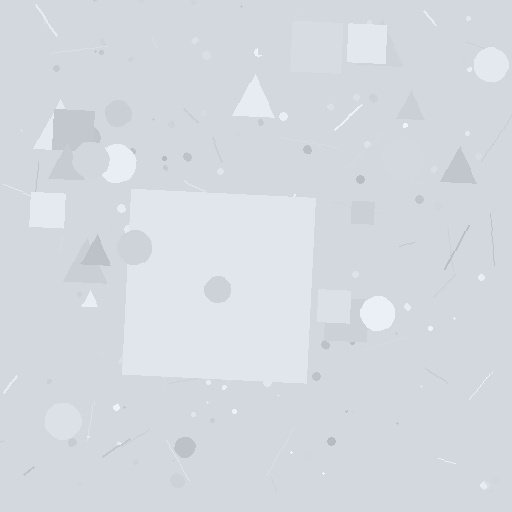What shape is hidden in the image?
A square is hidden in the image.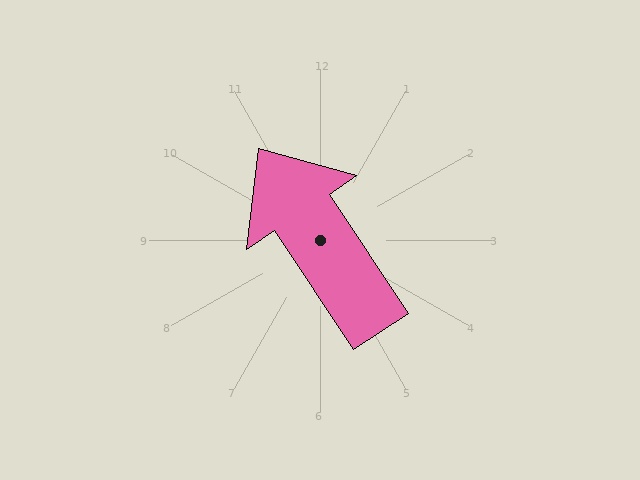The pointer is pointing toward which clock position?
Roughly 11 o'clock.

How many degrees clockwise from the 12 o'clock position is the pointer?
Approximately 326 degrees.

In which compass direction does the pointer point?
Northwest.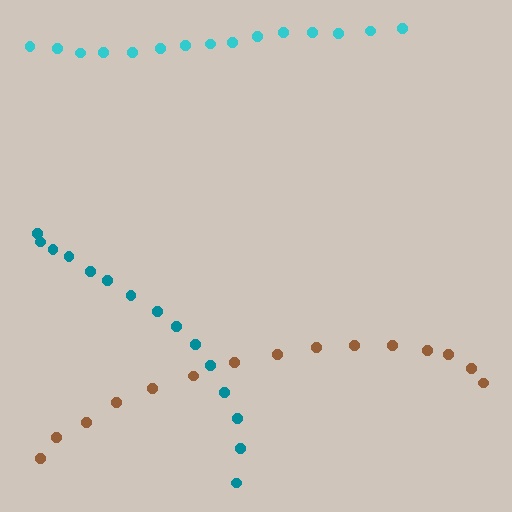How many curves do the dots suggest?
There are 3 distinct paths.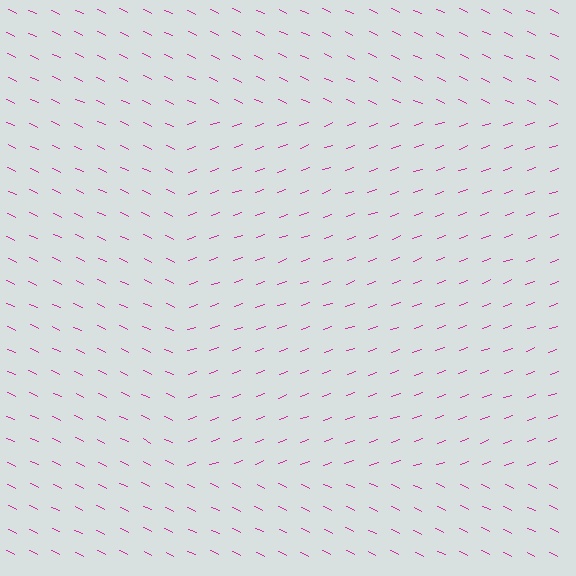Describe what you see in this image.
The image is filled with small magenta line segments. A rectangle region in the image has lines oriented differently from the surrounding lines, creating a visible texture boundary.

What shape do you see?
I see a rectangle.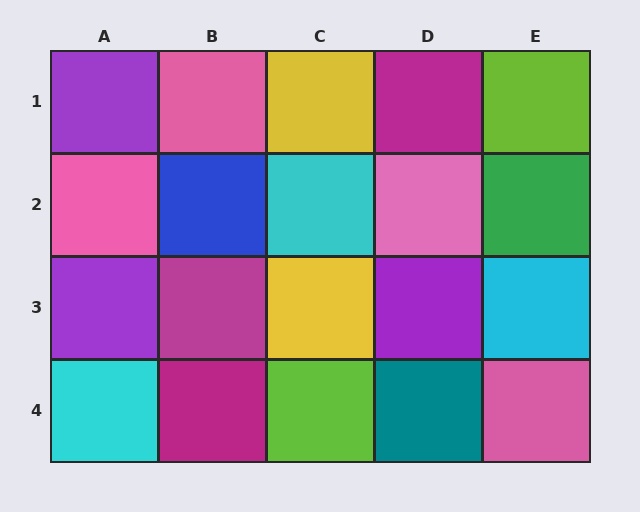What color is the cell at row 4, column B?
Magenta.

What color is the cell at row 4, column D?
Teal.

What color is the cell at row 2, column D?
Pink.